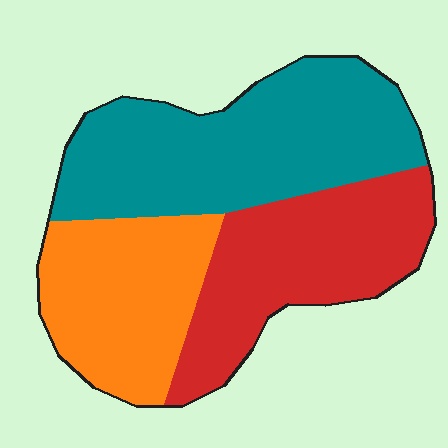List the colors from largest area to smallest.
From largest to smallest: teal, red, orange.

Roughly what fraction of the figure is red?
Red covers about 30% of the figure.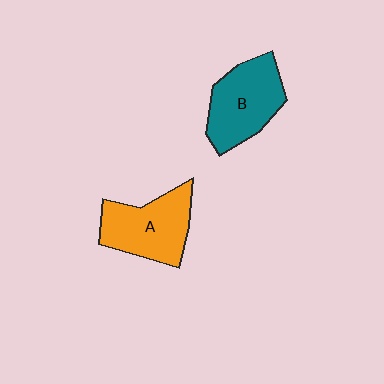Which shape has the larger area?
Shape A (orange).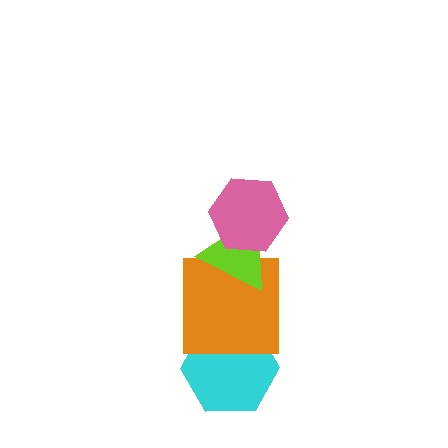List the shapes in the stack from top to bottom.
From top to bottom: the pink hexagon, the lime triangle, the orange square, the cyan hexagon.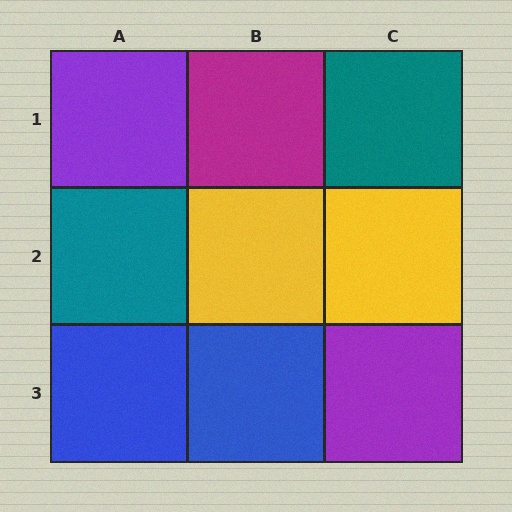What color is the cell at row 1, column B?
Magenta.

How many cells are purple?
2 cells are purple.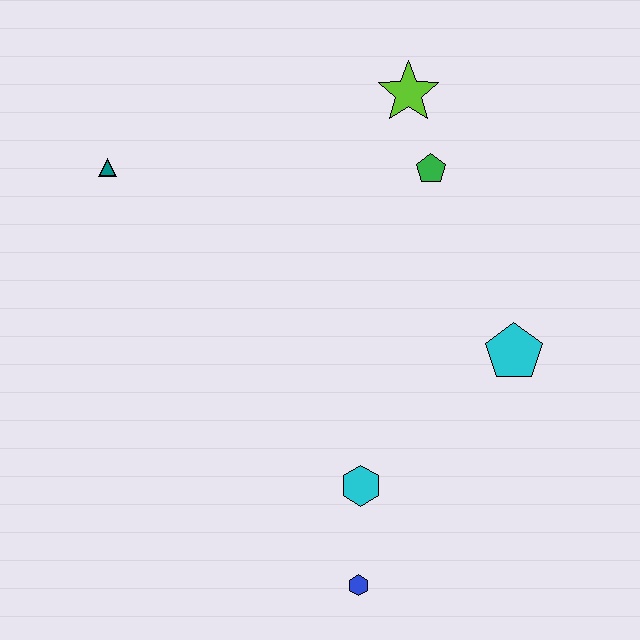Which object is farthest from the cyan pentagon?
The teal triangle is farthest from the cyan pentagon.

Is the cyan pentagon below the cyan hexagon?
No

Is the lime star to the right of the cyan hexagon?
Yes